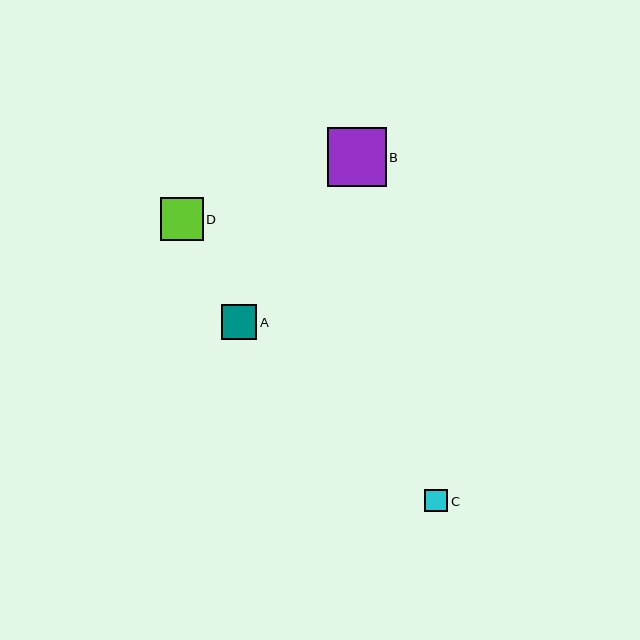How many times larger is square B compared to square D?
Square B is approximately 1.4 times the size of square D.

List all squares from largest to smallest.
From largest to smallest: B, D, A, C.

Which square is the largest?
Square B is the largest with a size of approximately 59 pixels.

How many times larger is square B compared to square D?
Square B is approximately 1.4 times the size of square D.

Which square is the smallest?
Square C is the smallest with a size of approximately 23 pixels.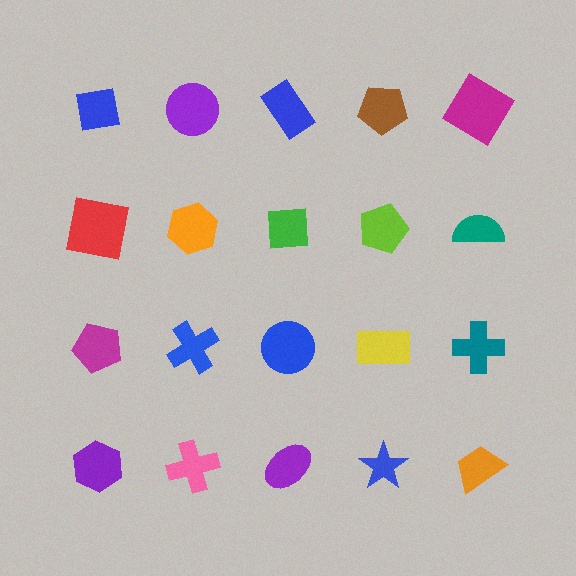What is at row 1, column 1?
A blue square.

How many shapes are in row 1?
5 shapes.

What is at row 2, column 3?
A green square.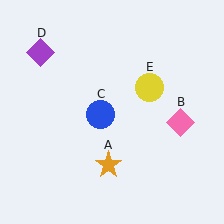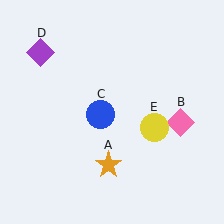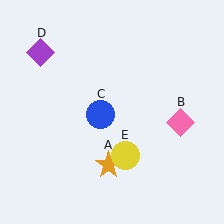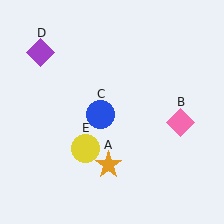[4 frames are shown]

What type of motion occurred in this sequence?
The yellow circle (object E) rotated clockwise around the center of the scene.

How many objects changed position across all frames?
1 object changed position: yellow circle (object E).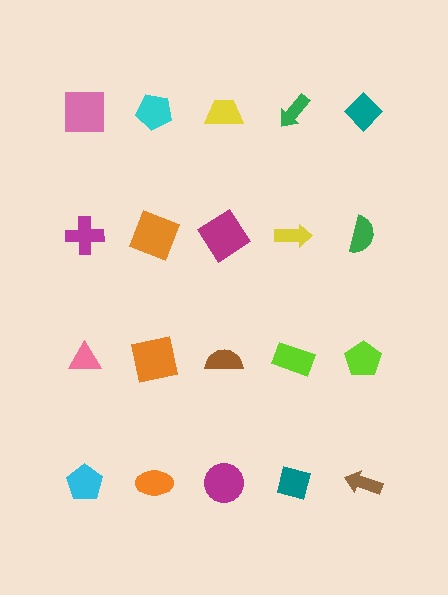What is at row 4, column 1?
A cyan pentagon.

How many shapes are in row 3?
5 shapes.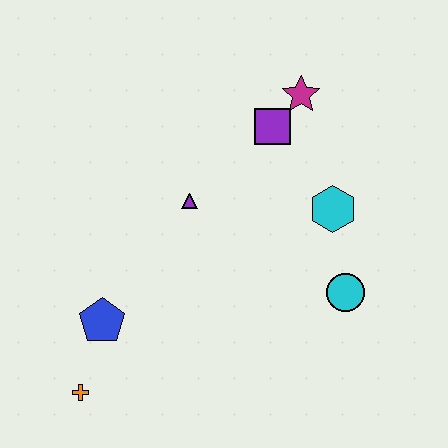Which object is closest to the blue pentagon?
The orange cross is closest to the blue pentagon.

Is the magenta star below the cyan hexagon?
No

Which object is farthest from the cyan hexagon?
The orange cross is farthest from the cyan hexagon.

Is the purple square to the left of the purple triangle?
No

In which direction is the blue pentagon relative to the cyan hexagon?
The blue pentagon is to the left of the cyan hexagon.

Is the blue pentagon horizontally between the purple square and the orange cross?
Yes